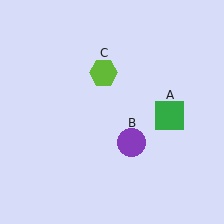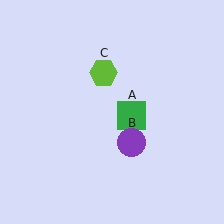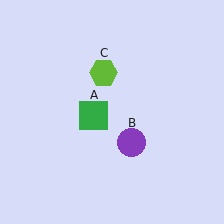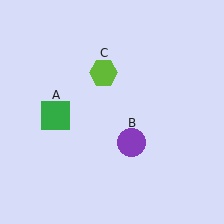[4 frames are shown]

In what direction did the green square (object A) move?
The green square (object A) moved left.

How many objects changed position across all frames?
1 object changed position: green square (object A).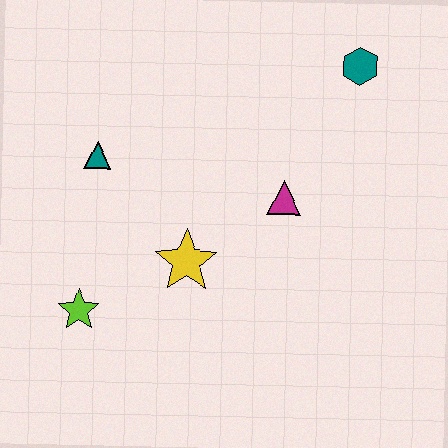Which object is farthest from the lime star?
The teal hexagon is farthest from the lime star.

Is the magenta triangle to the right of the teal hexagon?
No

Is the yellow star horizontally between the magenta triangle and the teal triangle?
Yes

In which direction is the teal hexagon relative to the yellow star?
The teal hexagon is above the yellow star.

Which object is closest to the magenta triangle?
The yellow star is closest to the magenta triangle.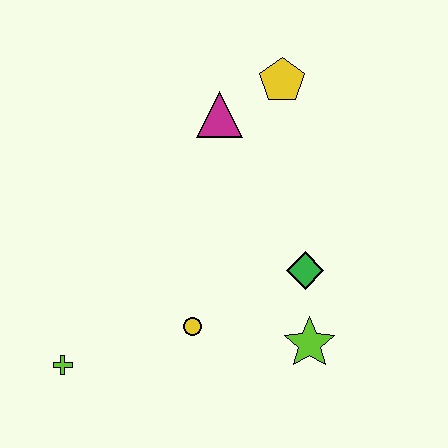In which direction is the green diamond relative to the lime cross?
The green diamond is to the right of the lime cross.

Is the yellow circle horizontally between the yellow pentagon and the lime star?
No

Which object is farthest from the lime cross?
The yellow pentagon is farthest from the lime cross.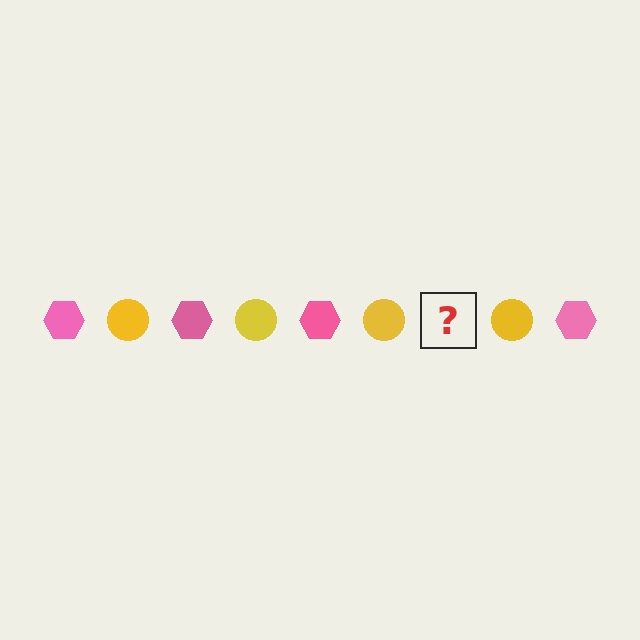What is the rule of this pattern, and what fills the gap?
The rule is that the pattern alternates between pink hexagon and yellow circle. The gap should be filled with a pink hexagon.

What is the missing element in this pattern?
The missing element is a pink hexagon.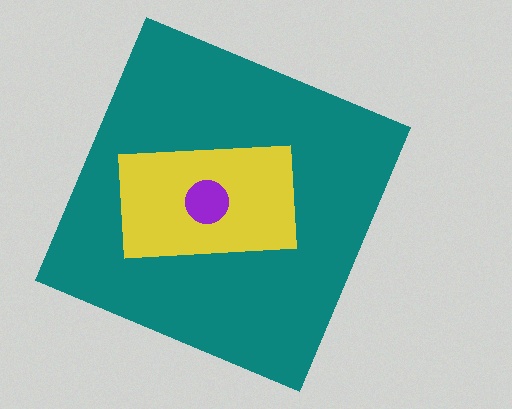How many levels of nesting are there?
3.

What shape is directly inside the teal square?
The yellow rectangle.